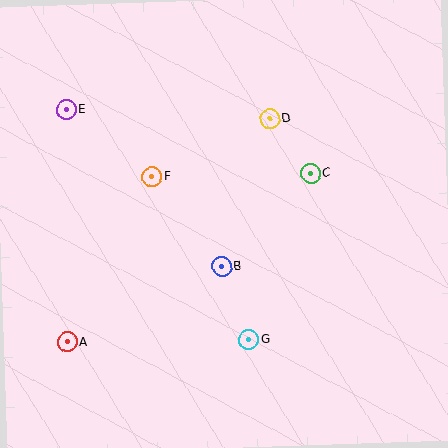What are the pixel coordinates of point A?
Point A is at (67, 342).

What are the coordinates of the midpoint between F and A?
The midpoint between F and A is at (110, 260).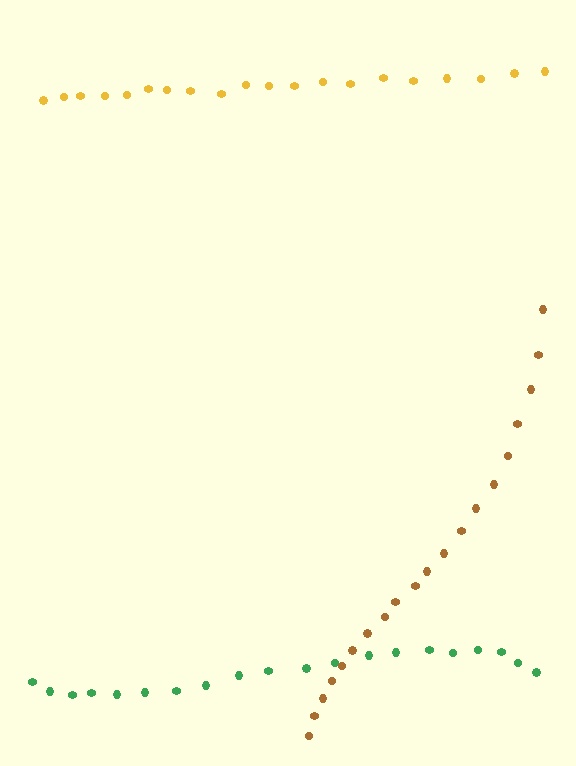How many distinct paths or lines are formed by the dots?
There are 3 distinct paths.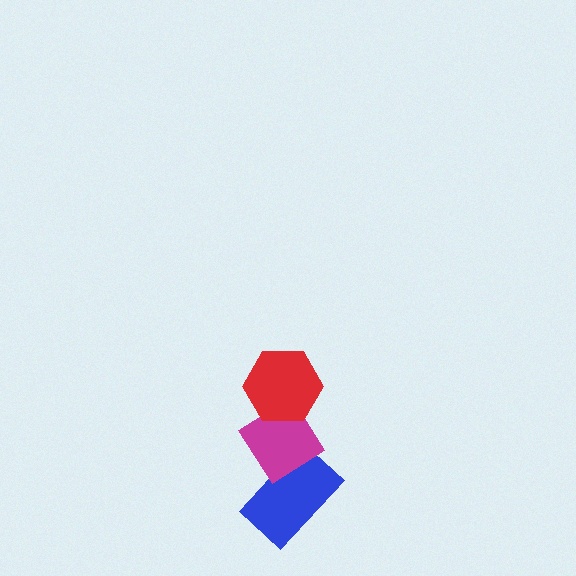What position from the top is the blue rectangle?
The blue rectangle is 3rd from the top.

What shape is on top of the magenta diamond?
The red hexagon is on top of the magenta diamond.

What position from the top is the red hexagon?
The red hexagon is 1st from the top.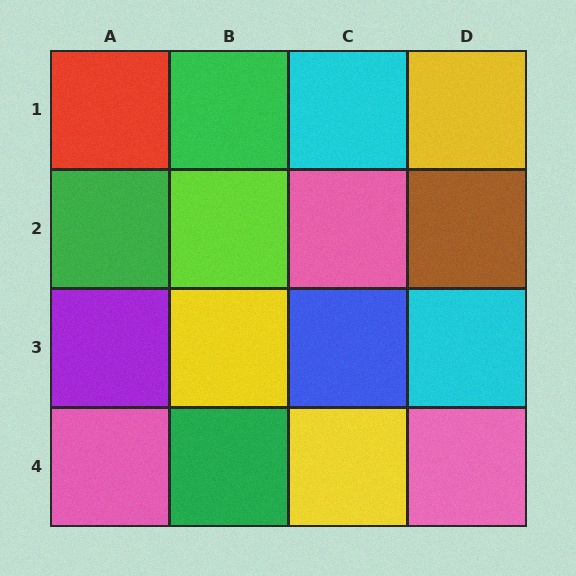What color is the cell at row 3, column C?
Blue.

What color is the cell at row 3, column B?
Yellow.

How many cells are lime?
1 cell is lime.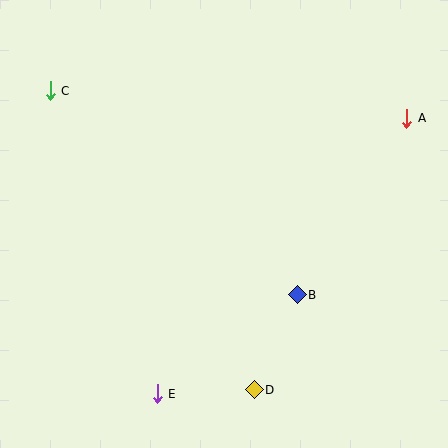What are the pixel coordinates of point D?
Point D is at (254, 390).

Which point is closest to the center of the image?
Point B at (297, 295) is closest to the center.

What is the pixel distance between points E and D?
The distance between E and D is 97 pixels.